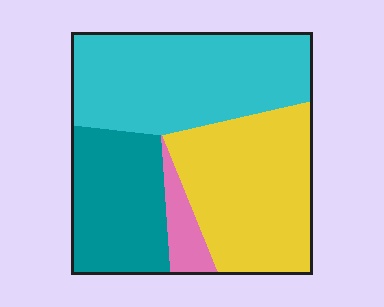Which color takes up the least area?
Pink, at roughly 5%.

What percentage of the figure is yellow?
Yellow takes up about one third (1/3) of the figure.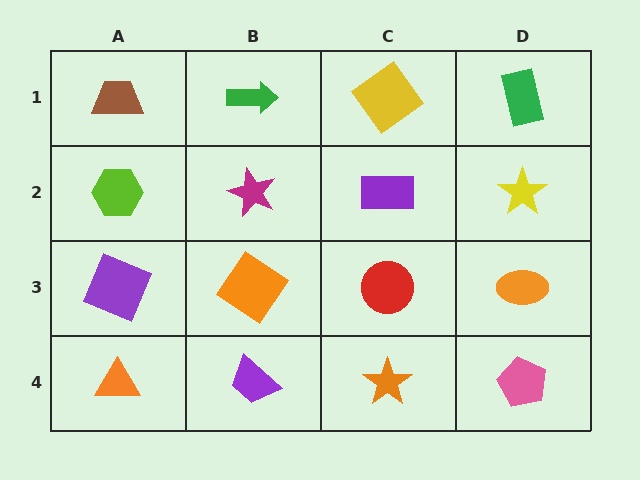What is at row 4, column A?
An orange triangle.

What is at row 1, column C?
A yellow diamond.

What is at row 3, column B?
An orange diamond.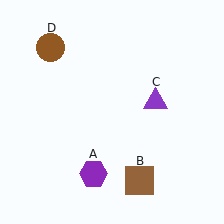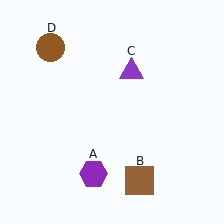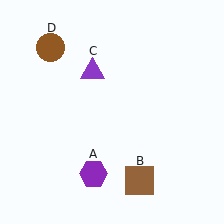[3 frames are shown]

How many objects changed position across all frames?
1 object changed position: purple triangle (object C).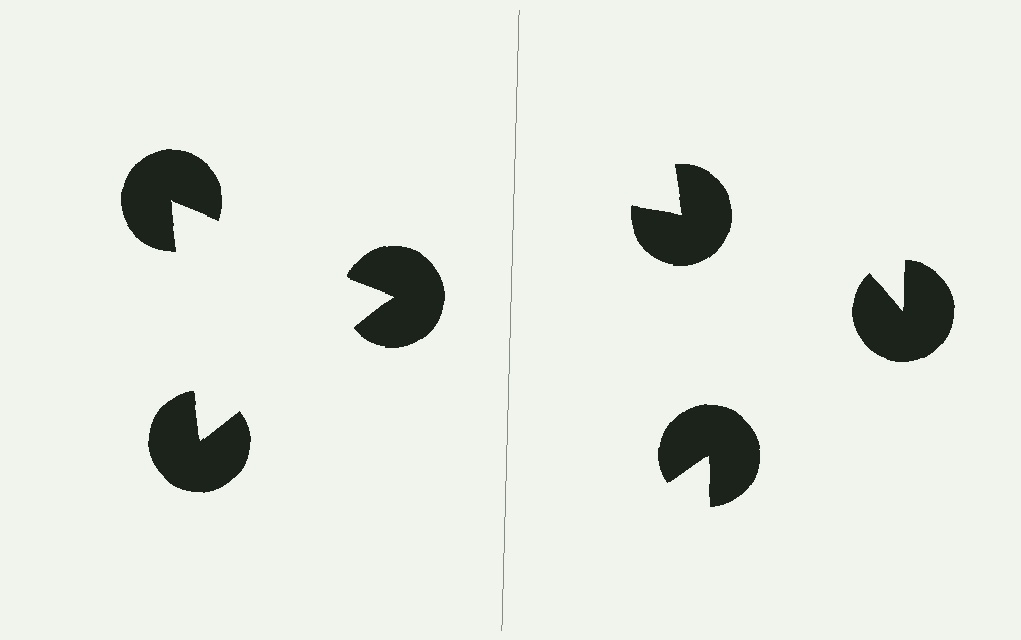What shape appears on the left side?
An illusory triangle.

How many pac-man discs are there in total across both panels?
6 — 3 on each side.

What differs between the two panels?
The pac-man discs are positioned identically on both sides; only the wedge orientations differ. On the left they align to a triangle; on the right they are misaligned.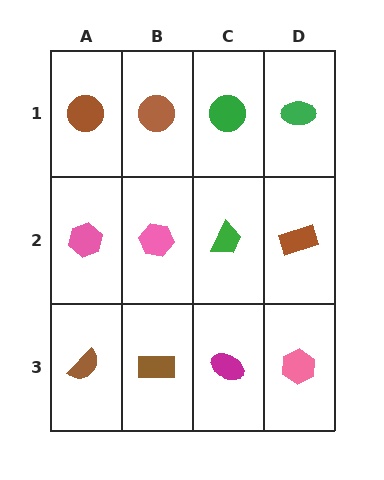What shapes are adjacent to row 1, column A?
A pink hexagon (row 2, column A), a brown circle (row 1, column B).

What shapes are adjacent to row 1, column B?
A pink hexagon (row 2, column B), a brown circle (row 1, column A), a green circle (row 1, column C).